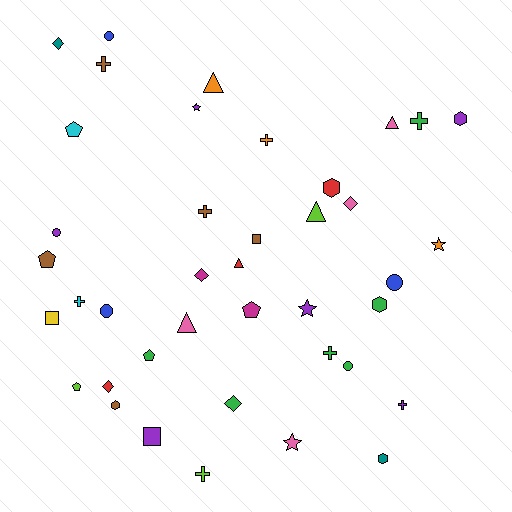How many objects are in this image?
There are 40 objects.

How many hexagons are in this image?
There are 5 hexagons.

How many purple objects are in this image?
There are 6 purple objects.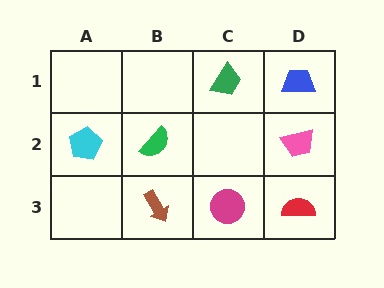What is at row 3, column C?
A magenta circle.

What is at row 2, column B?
A green semicircle.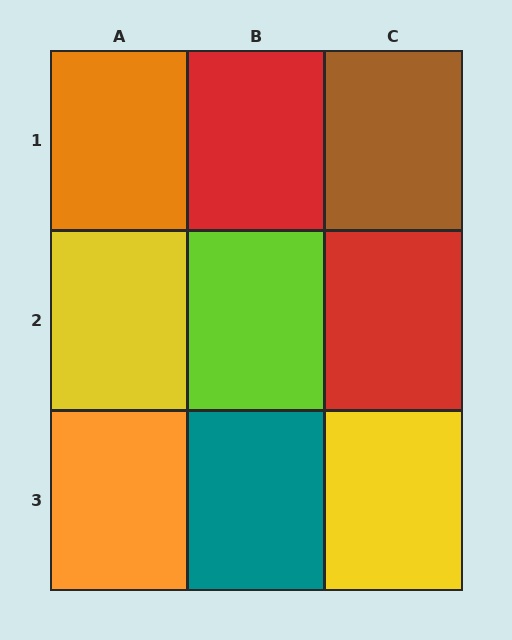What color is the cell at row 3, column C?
Yellow.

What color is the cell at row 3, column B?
Teal.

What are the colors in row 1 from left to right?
Orange, red, brown.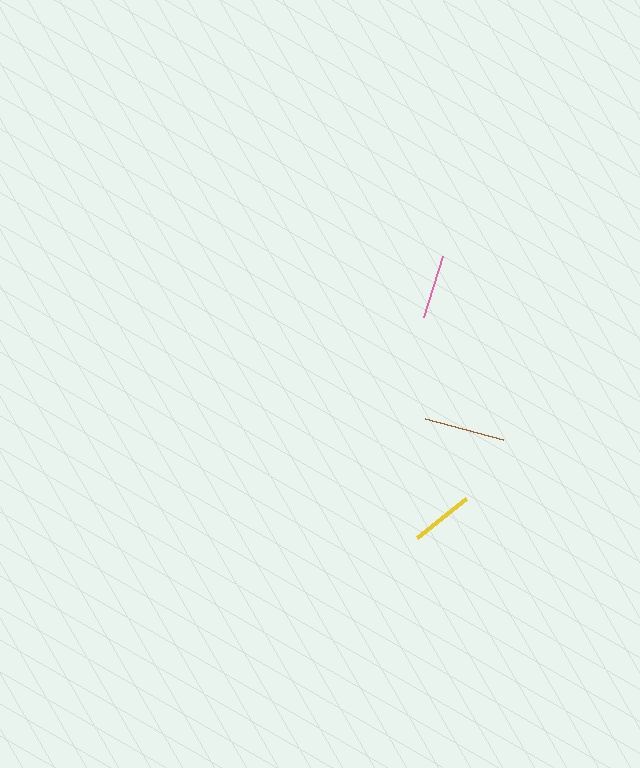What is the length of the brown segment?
The brown segment is approximately 81 pixels long.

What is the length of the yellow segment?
The yellow segment is approximately 63 pixels long.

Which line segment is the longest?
The brown line is the longest at approximately 81 pixels.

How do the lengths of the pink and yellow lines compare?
The pink and yellow lines are approximately the same length.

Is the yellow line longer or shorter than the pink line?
The pink line is longer than the yellow line.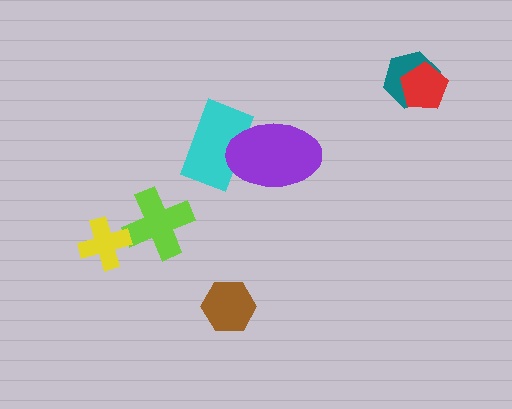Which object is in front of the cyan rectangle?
The purple ellipse is in front of the cyan rectangle.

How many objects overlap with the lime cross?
0 objects overlap with the lime cross.